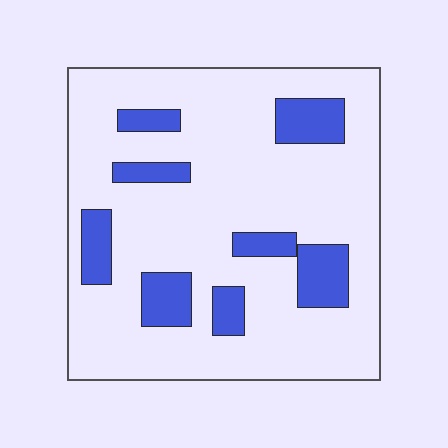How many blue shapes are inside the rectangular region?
8.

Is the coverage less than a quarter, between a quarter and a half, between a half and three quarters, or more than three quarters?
Less than a quarter.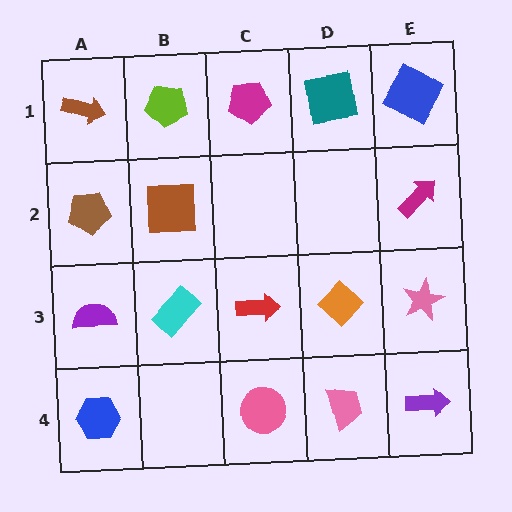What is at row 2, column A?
A brown pentagon.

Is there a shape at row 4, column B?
No, that cell is empty.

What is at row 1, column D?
A teal square.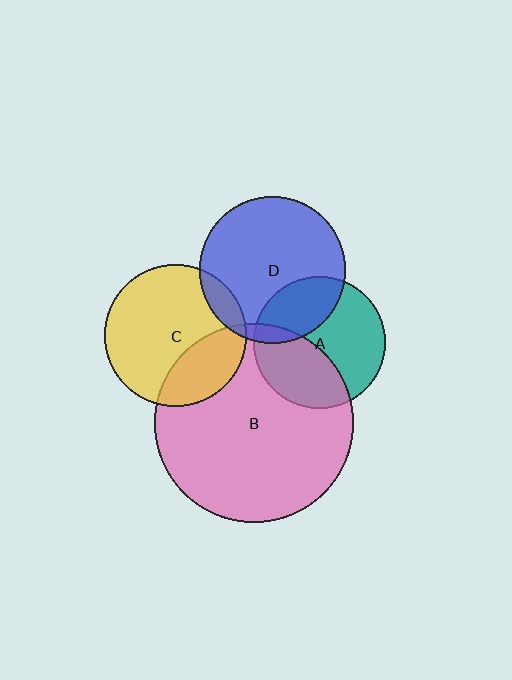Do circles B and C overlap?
Yes.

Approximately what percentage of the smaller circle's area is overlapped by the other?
Approximately 30%.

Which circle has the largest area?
Circle B (pink).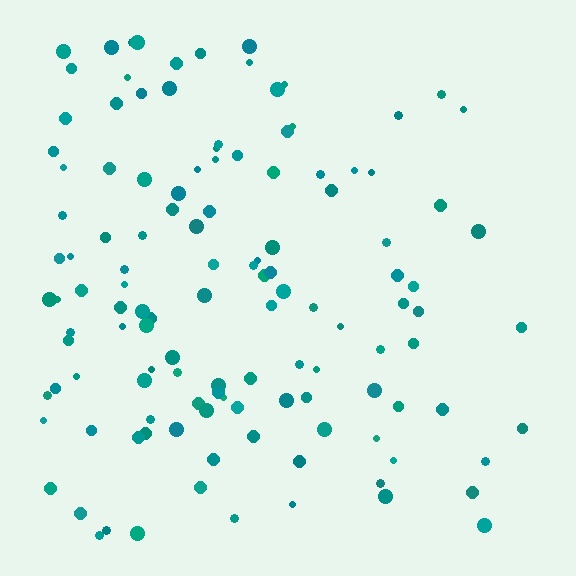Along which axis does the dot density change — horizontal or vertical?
Horizontal.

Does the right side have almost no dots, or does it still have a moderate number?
Still a moderate number, just noticeably fewer than the left.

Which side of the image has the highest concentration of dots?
The left.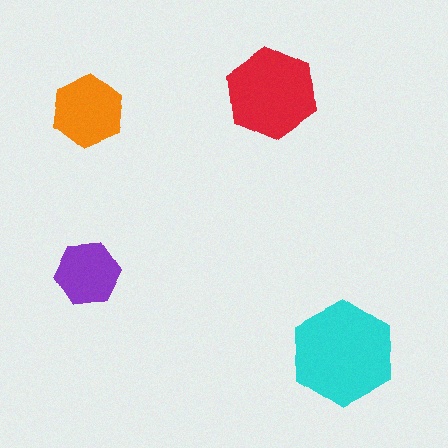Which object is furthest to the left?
The purple hexagon is leftmost.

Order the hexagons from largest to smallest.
the cyan one, the red one, the orange one, the purple one.